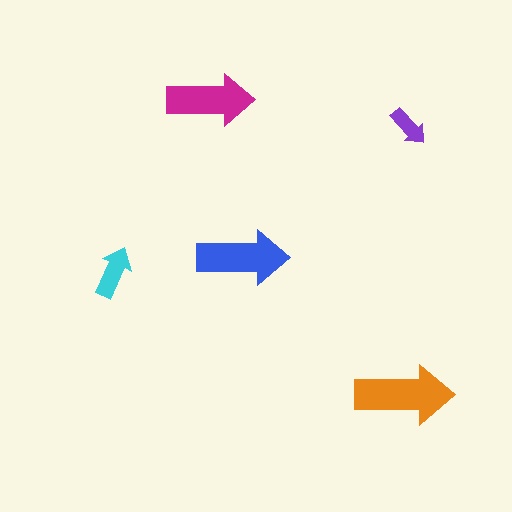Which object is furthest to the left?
The cyan arrow is leftmost.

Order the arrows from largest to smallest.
the orange one, the blue one, the magenta one, the cyan one, the purple one.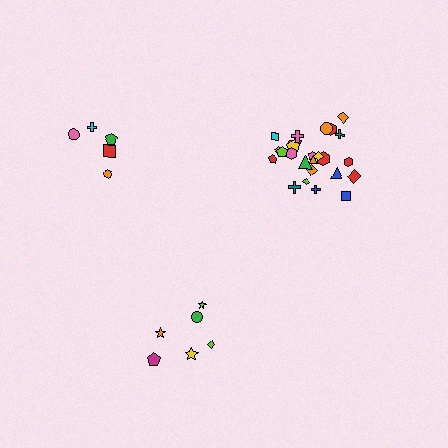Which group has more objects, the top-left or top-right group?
The top-right group.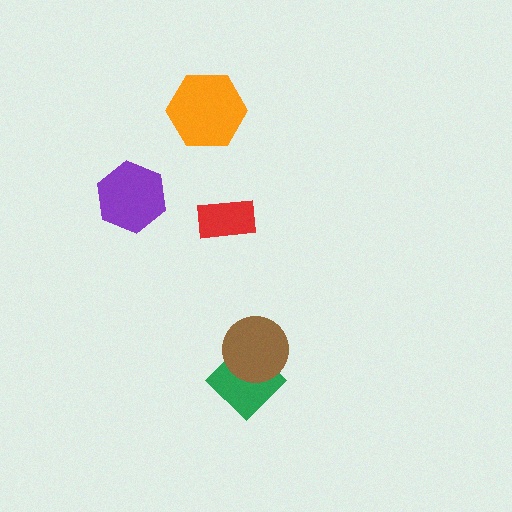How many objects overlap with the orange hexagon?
0 objects overlap with the orange hexagon.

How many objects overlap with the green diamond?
1 object overlaps with the green diamond.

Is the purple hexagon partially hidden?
No, no other shape covers it.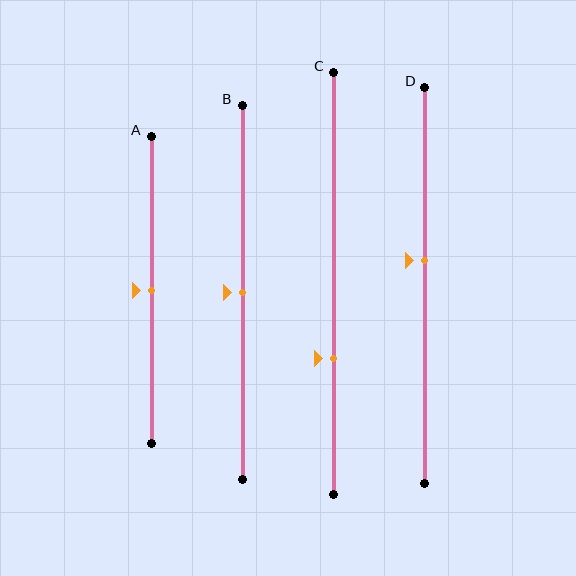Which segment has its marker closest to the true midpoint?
Segment A has its marker closest to the true midpoint.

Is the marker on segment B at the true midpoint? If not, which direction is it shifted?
Yes, the marker on segment B is at the true midpoint.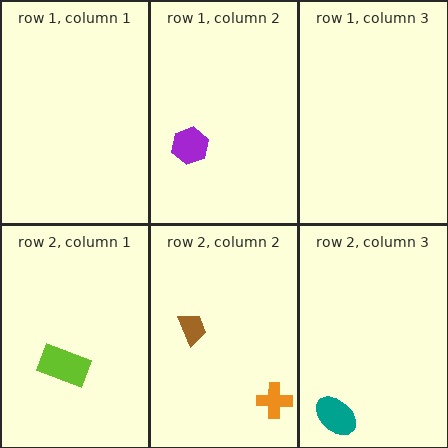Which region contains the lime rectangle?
The row 2, column 1 region.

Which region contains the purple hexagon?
The row 1, column 2 region.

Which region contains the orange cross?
The row 2, column 2 region.